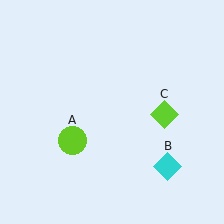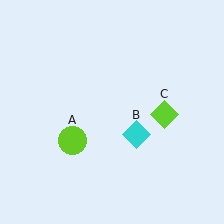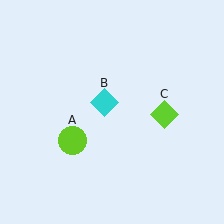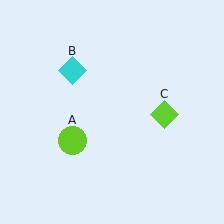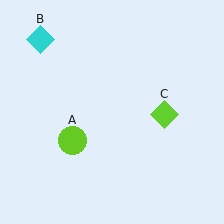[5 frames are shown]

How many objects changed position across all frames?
1 object changed position: cyan diamond (object B).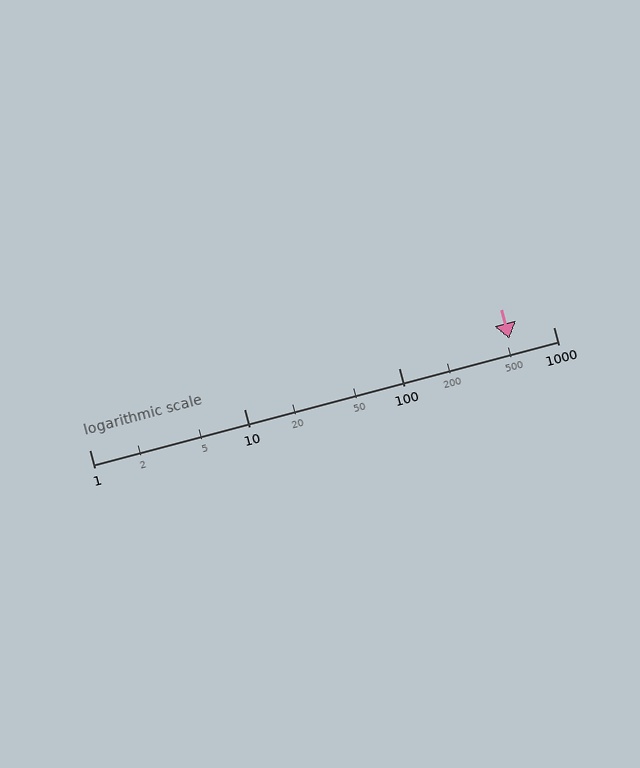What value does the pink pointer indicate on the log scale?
The pointer indicates approximately 520.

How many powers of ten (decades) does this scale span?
The scale spans 3 decades, from 1 to 1000.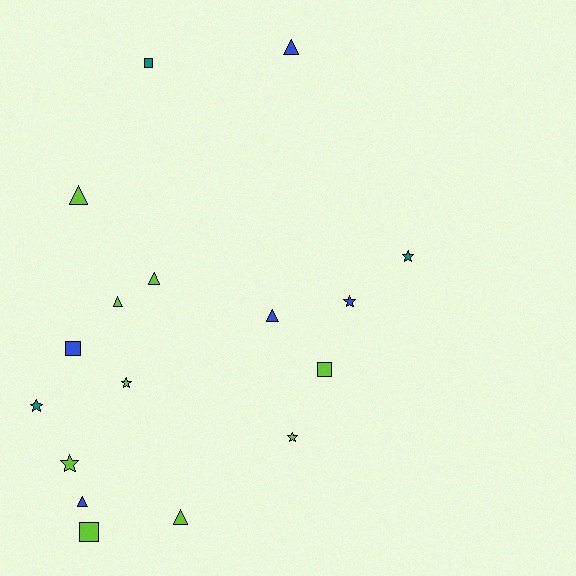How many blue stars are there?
There is 1 blue star.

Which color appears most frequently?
Lime, with 9 objects.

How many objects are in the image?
There are 17 objects.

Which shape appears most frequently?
Triangle, with 7 objects.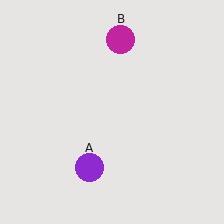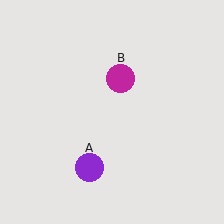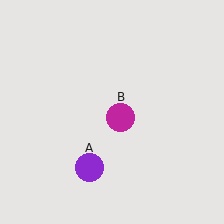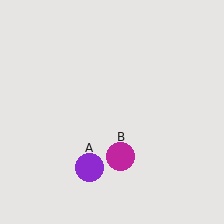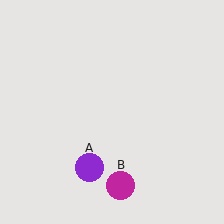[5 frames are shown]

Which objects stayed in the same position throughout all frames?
Purple circle (object A) remained stationary.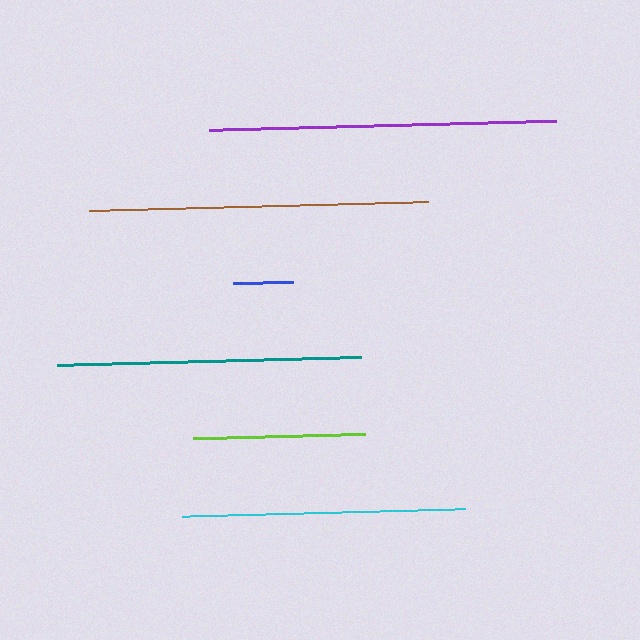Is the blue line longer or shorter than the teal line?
The teal line is longer than the blue line.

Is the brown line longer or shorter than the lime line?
The brown line is longer than the lime line.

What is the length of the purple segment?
The purple segment is approximately 347 pixels long.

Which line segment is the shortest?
The blue line is the shortest at approximately 60 pixels.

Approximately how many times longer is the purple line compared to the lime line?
The purple line is approximately 2.0 times the length of the lime line.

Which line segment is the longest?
The purple line is the longest at approximately 347 pixels.